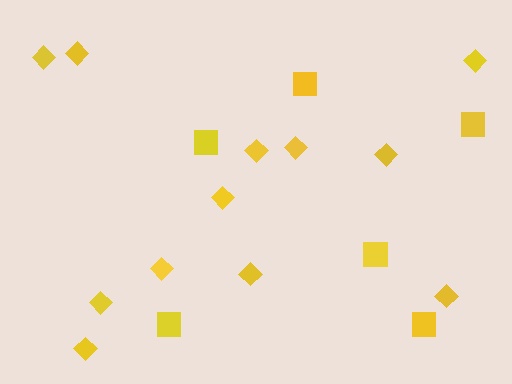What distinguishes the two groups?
There are 2 groups: one group of squares (6) and one group of diamonds (12).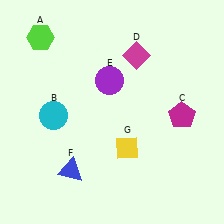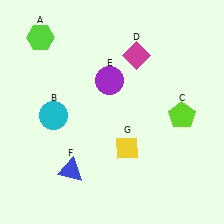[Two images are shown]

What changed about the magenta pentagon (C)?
In Image 1, C is magenta. In Image 2, it changed to lime.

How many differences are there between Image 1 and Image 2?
There is 1 difference between the two images.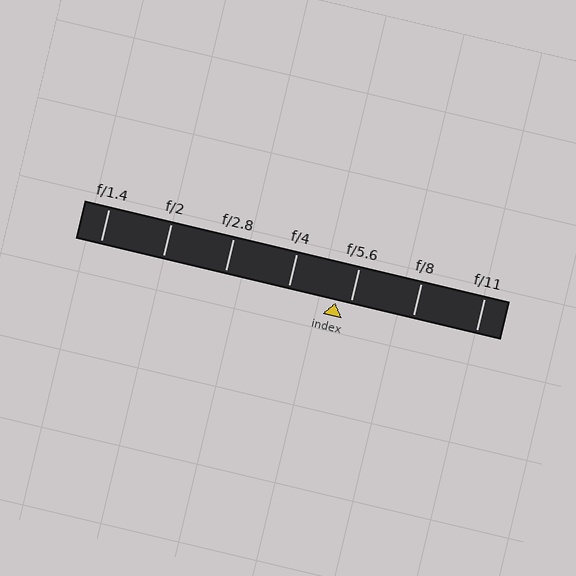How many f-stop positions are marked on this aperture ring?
There are 7 f-stop positions marked.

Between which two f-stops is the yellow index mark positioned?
The index mark is between f/4 and f/5.6.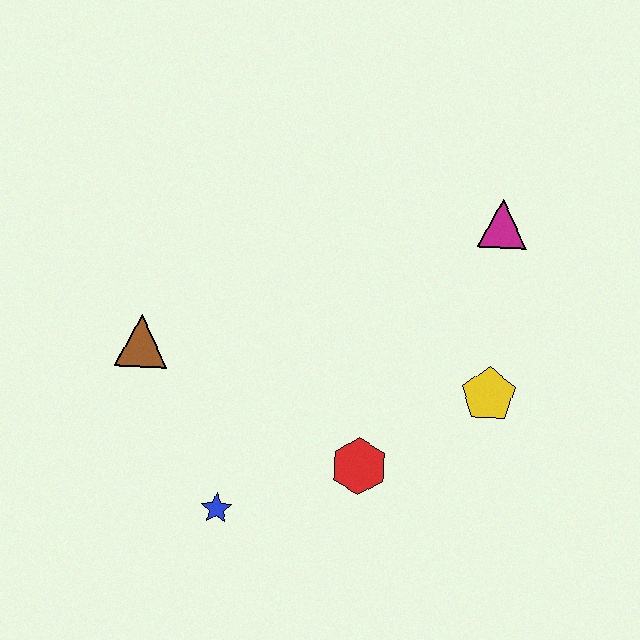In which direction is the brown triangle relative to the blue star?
The brown triangle is above the blue star.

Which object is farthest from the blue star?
The magenta triangle is farthest from the blue star.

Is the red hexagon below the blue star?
No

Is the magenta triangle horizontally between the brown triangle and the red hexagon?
No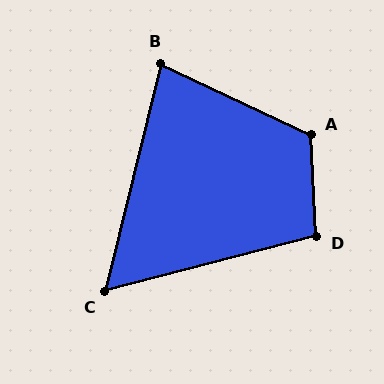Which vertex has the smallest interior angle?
C, at approximately 62 degrees.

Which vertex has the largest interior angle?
A, at approximately 118 degrees.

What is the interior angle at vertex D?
Approximately 101 degrees (obtuse).